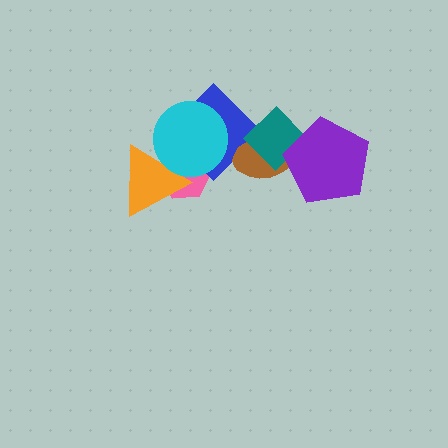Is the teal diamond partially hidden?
Yes, it is partially covered by another shape.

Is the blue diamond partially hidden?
Yes, it is partially covered by another shape.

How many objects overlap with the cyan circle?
3 objects overlap with the cyan circle.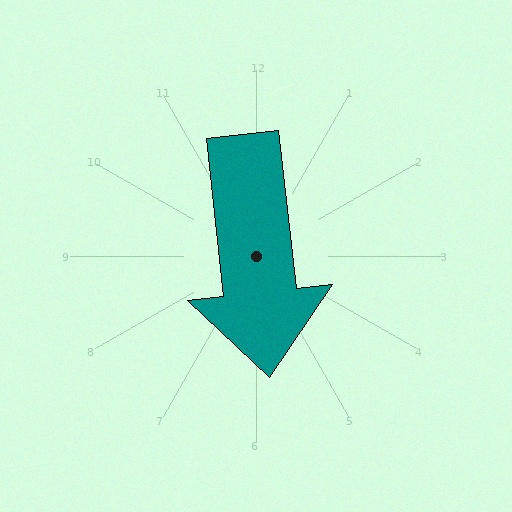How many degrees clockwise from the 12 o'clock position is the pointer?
Approximately 174 degrees.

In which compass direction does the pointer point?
South.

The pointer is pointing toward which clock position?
Roughly 6 o'clock.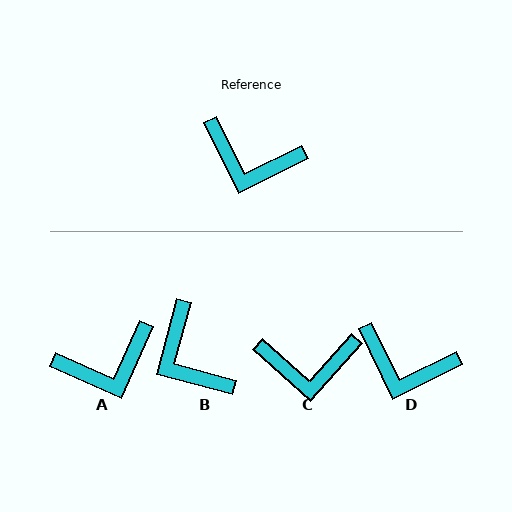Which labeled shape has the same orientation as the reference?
D.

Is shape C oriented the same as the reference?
No, it is off by about 22 degrees.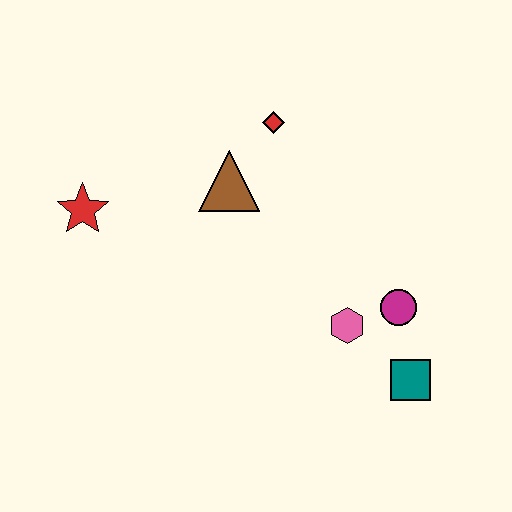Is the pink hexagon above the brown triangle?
No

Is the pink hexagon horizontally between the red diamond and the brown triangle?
No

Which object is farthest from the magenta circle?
The red star is farthest from the magenta circle.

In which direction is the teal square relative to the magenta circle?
The teal square is below the magenta circle.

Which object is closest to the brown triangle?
The red diamond is closest to the brown triangle.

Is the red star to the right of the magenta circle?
No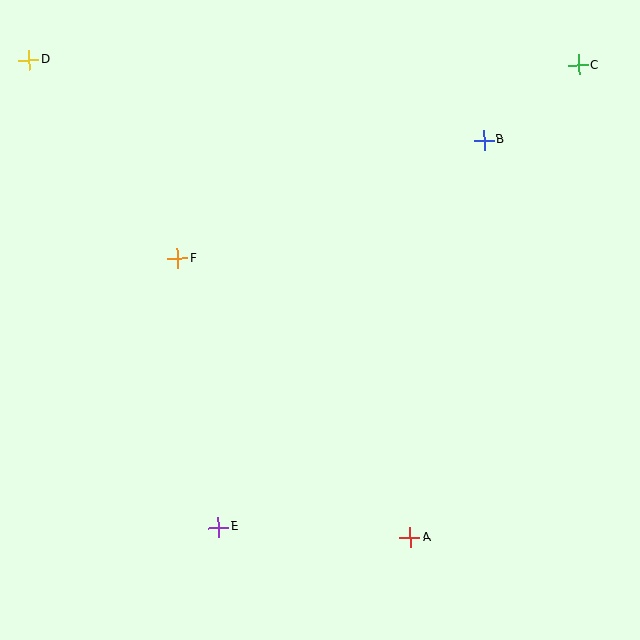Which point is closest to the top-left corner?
Point D is closest to the top-left corner.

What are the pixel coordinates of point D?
Point D is at (29, 60).